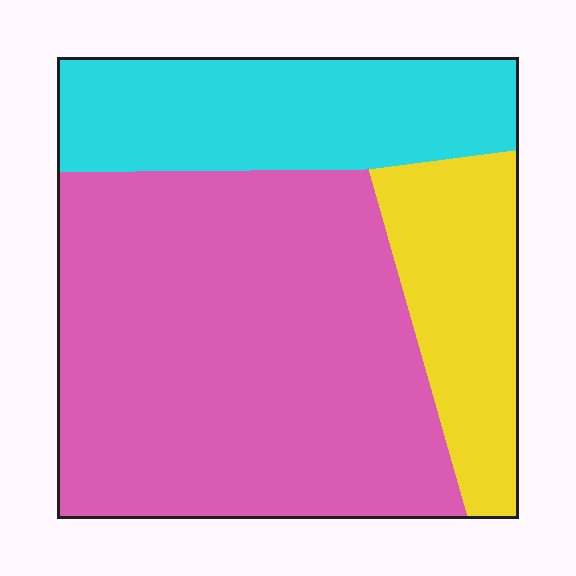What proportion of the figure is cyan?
Cyan takes up about one quarter (1/4) of the figure.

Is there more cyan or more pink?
Pink.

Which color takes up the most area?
Pink, at roughly 60%.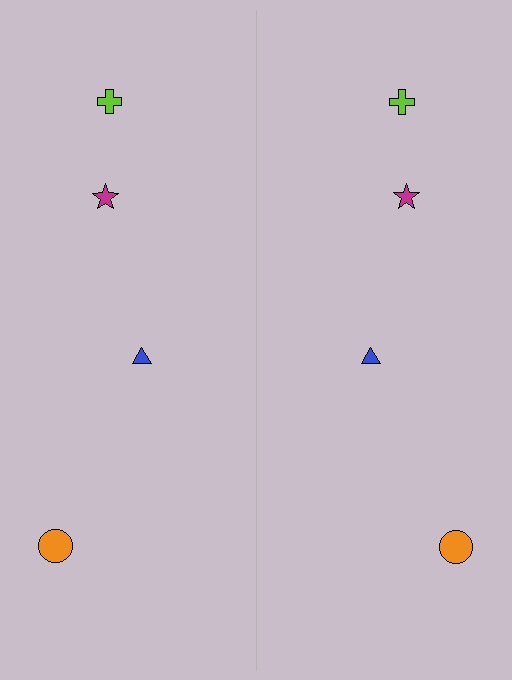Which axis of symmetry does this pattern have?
The pattern has a vertical axis of symmetry running through the center of the image.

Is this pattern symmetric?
Yes, this pattern has bilateral (reflection) symmetry.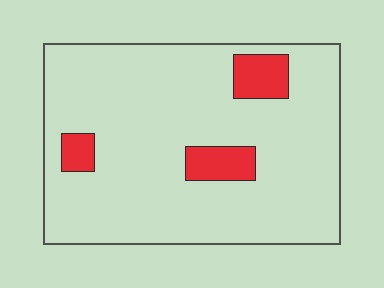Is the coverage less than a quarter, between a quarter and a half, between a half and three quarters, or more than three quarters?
Less than a quarter.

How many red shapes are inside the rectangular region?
3.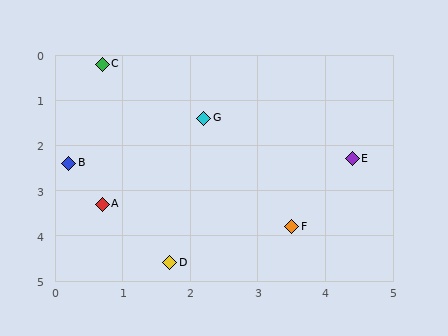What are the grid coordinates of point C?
Point C is at approximately (0.7, 0.2).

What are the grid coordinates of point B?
Point B is at approximately (0.2, 2.4).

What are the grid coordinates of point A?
Point A is at approximately (0.7, 3.3).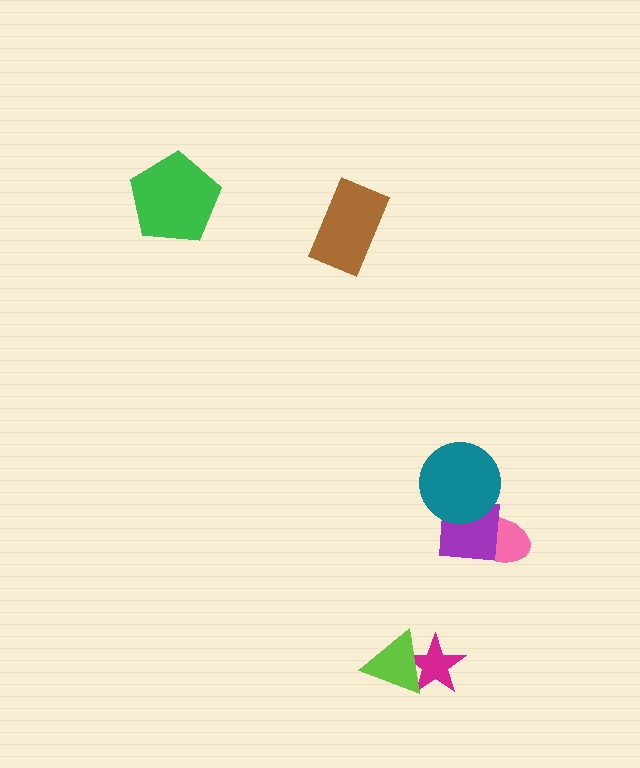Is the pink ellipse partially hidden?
Yes, it is partially covered by another shape.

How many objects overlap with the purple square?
2 objects overlap with the purple square.